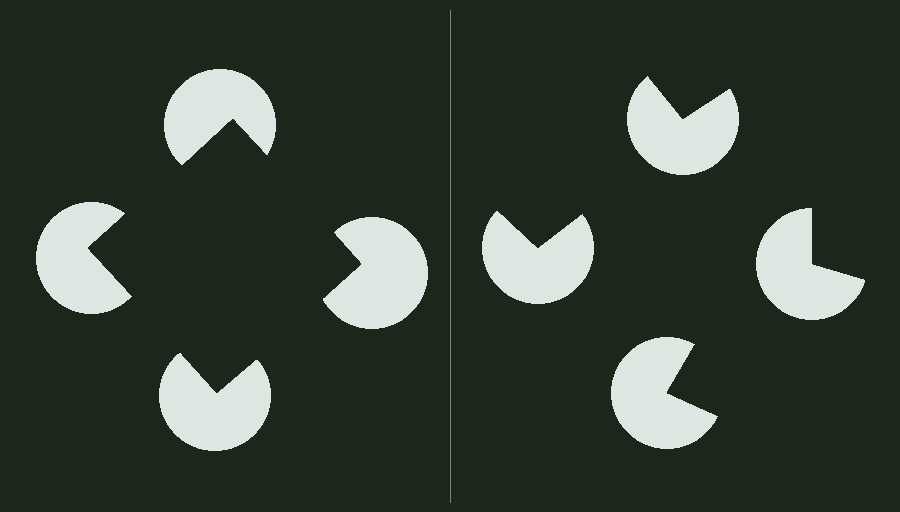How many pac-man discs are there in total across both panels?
8 — 4 on each side.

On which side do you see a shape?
An illusory square appears on the left side. On the right side the wedge cuts are rotated, so no coherent shape forms.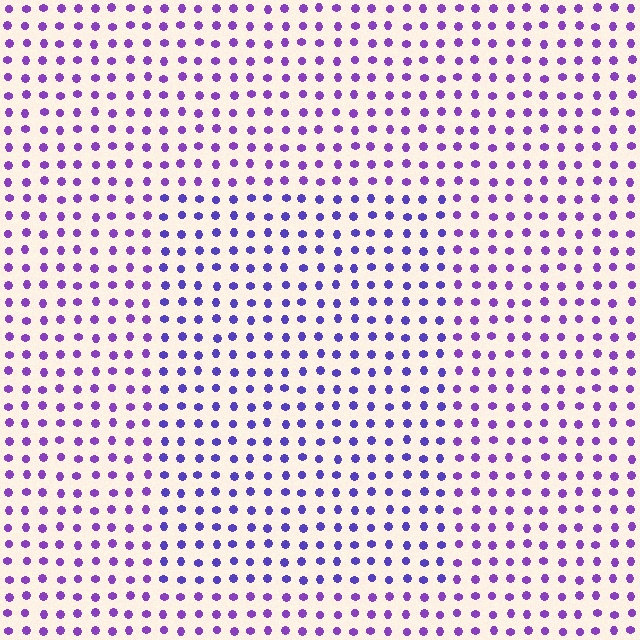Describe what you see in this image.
The image is filled with small purple elements in a uniform arrangement. A rectangle-shaped region is visible where the elements are tinted to a slightly different hue, forming a subtle color boundary.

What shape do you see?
I see a rectangle.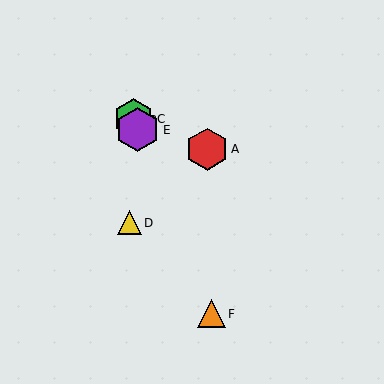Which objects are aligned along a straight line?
Objects B, C, E, F are aligned along a straight line.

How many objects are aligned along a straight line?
4 objects (B, C, E, F) are aligned along a straight line.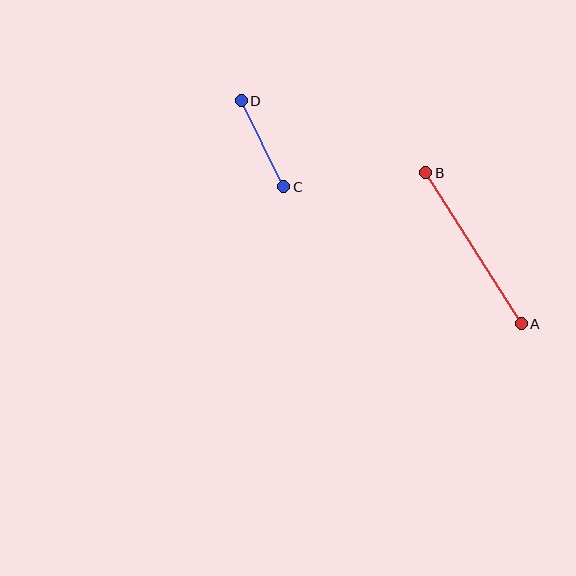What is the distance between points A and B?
The distance is approximately 179 pixels.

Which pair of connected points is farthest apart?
Points A and B are farthest apart.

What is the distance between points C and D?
The distance is approximately 96 pixels.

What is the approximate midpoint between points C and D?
The midpoint is at approximately (262, 144) pixels.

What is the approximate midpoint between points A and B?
The midpoint is at approximately (474, 248) pixels.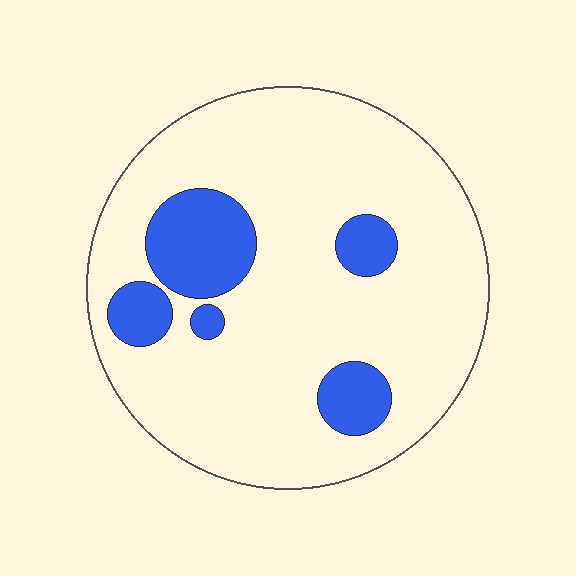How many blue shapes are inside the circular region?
5.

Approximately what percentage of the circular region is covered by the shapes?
Approximately 15%.